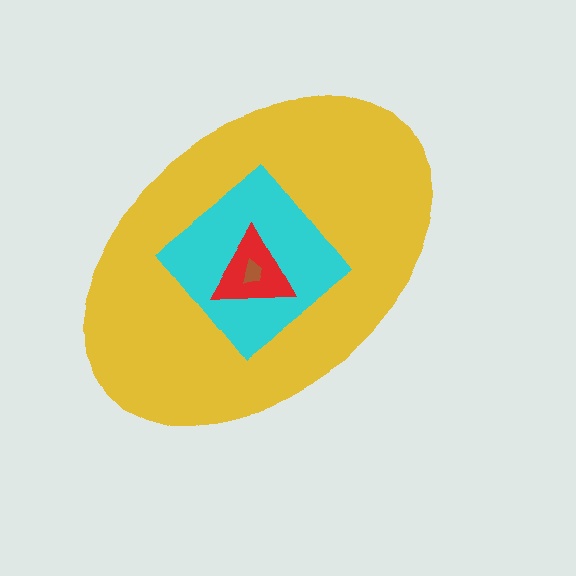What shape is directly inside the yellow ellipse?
The cyan diamond.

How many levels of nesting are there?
4.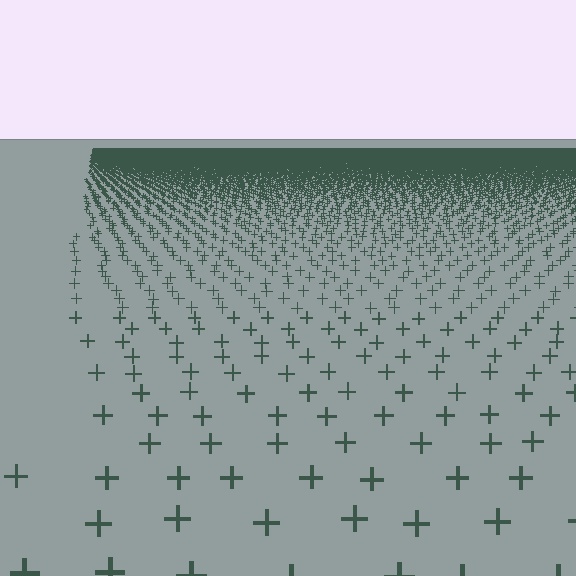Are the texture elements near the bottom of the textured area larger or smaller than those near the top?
Larger. Near the bottom, elements are closer to the viewer and appear at a bigger on-screen size.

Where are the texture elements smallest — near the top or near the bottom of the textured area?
Near the top.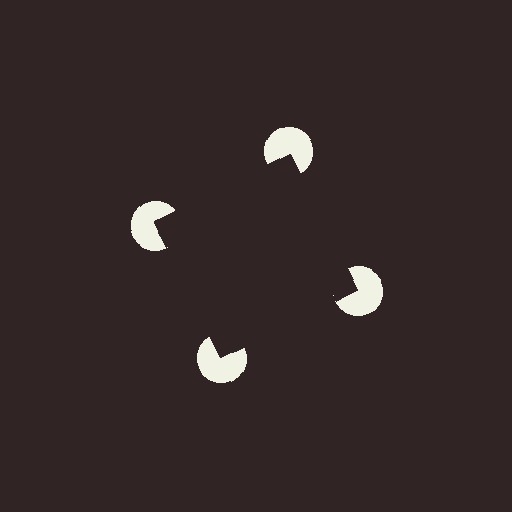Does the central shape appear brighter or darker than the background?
It typically appears slightly darker than the background, even though no actual brightness change is drawn.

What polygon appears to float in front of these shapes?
An illusory square — its edges are inferred from the aligned wedge cuts in the pac-man discs, not physically drawn.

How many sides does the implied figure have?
4 sides.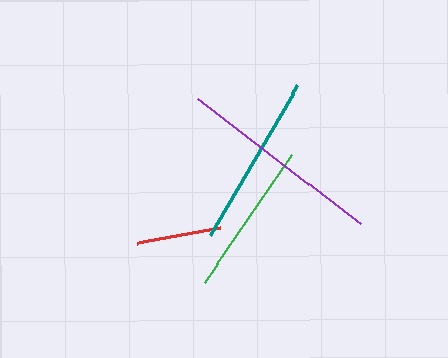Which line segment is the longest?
The purple line is the longest at approximately 206 pixels.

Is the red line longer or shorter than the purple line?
The purple line is longer than the red line.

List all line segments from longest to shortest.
From longest to shortest: purple, teal, green, red.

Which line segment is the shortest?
The red line is the shortest at approximately 84 pixels.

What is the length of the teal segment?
The teal segment is approximately 173 pixels long.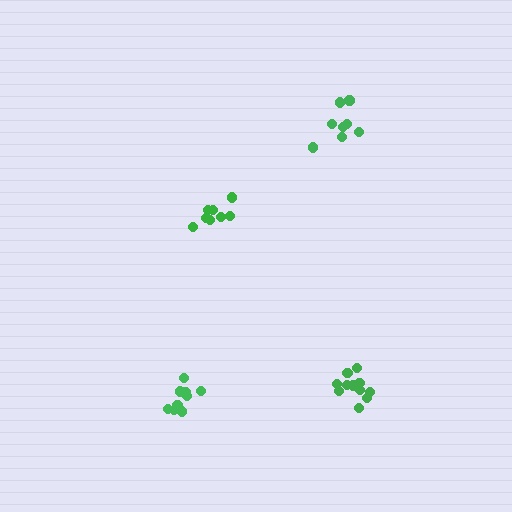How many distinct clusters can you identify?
There are 4 distinct clusters.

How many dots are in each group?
Group 1: 8 dots, Group 2: 8 dots, Group 3: 12 dots, Group 4: 9 dots (37 total).